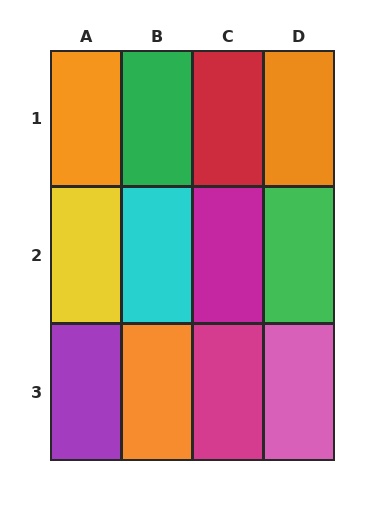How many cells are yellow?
1 cell is yellow.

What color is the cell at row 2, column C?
Magenta.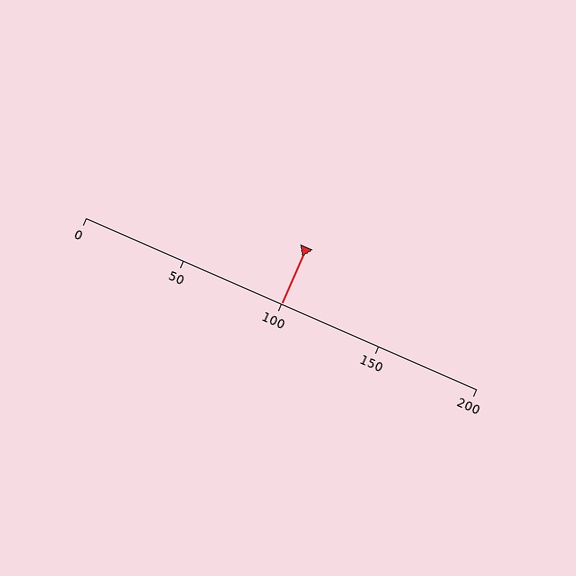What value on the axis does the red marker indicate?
The marker indicates approximately 100.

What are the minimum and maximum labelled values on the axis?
The axis runs from 0 to 200.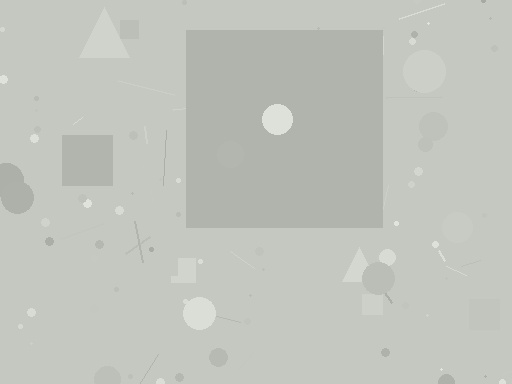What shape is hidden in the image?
A square is hidden in the image.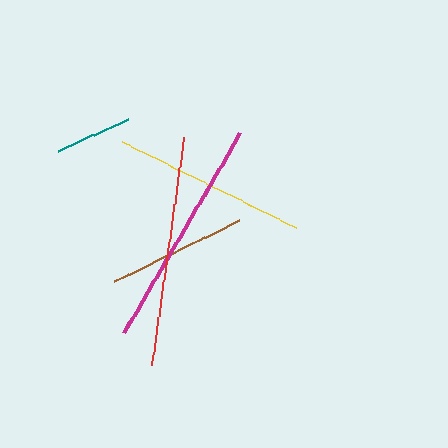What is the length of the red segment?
The red segment is approximately 230 pixels long.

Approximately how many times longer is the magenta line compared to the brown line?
The magenta line is approximately 1.7 times the length of the brown line.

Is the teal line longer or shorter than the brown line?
The brown line is longer than the teal line.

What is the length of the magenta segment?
The magenta segment is approximately 231 pixels long.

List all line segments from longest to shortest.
From longest to shortest: magenta, red, yellow, brown, teal.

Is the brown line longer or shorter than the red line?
The red line is longer than the brown line.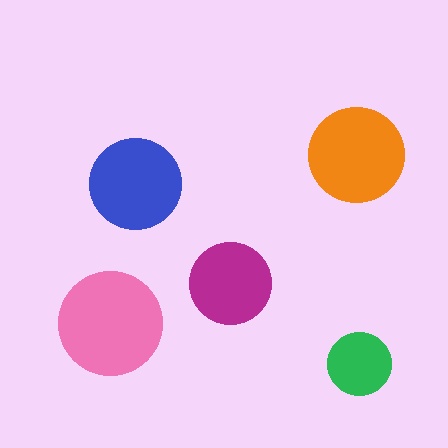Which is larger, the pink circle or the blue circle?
The pink one.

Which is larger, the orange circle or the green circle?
The orange one.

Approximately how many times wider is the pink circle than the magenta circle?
About 1.5 times wider.